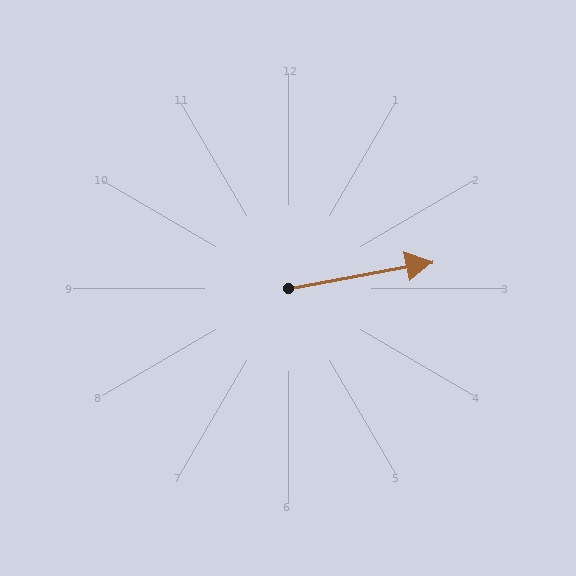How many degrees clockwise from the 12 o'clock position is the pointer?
Approximately 80 degrees.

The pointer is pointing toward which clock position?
Roughly 3 o'clock.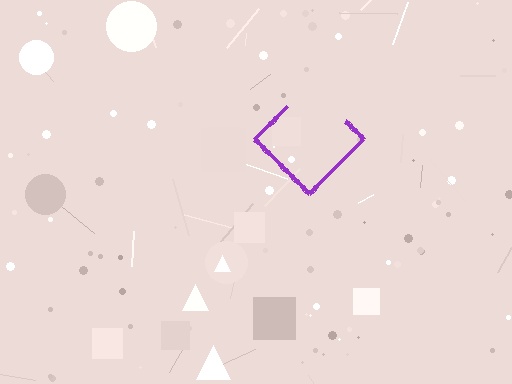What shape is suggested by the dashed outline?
The dashed outline suggests a diamond.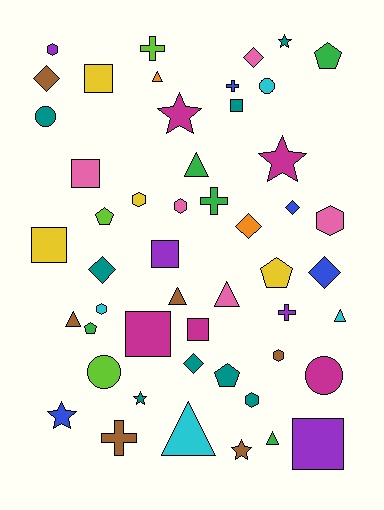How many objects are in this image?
There are 50 objects.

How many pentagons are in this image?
There are 5 pentagons.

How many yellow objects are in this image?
There are 4 yellow objects.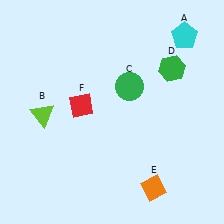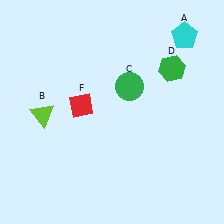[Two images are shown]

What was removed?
The orange diamond (E) was removed in Image 2.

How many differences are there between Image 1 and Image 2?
There is 1 difference between the two images.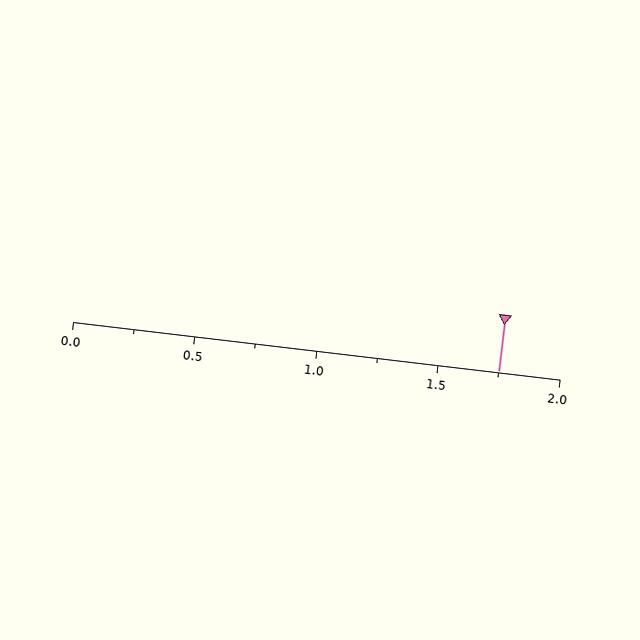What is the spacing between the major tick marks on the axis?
The major ticks are spaced 0.5 apart.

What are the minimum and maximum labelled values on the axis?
The axis runs from 0.0 to 2.0.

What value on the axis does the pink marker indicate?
The marker indicates approximately 1.75.